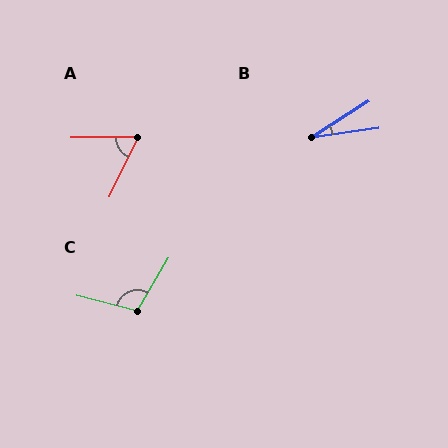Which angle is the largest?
C, at approximately 105 degrees.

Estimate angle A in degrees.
Approximately 64 degrees.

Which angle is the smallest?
B, at approximately 25 degrees.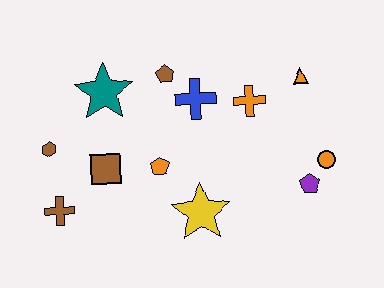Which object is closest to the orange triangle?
The orange cross is closest to the orange triangle.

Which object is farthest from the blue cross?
The brown cross is farthest from the blue cross.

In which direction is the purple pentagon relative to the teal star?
The purple pentagon is to the right of the teal star.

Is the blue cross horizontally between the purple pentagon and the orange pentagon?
Yes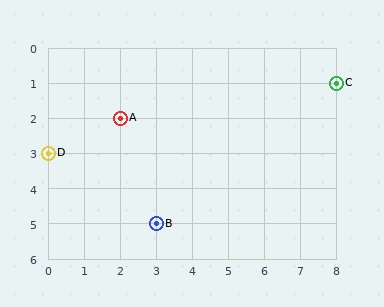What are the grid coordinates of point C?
Point C is at grid coordinates (8, 1).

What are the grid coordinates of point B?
Point B is at grid coordinates (3, 5).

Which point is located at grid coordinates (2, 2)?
Point A is at (2, 2).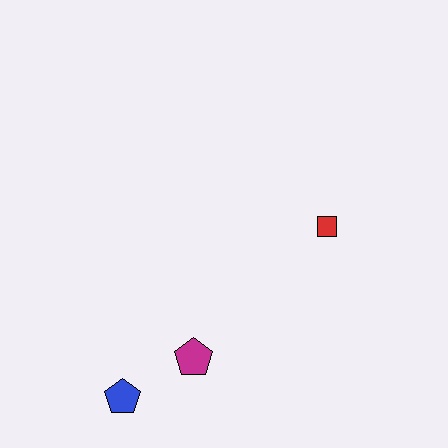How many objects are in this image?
There are 3 objects.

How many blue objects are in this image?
There is 1 blue object.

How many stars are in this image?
There are no stars.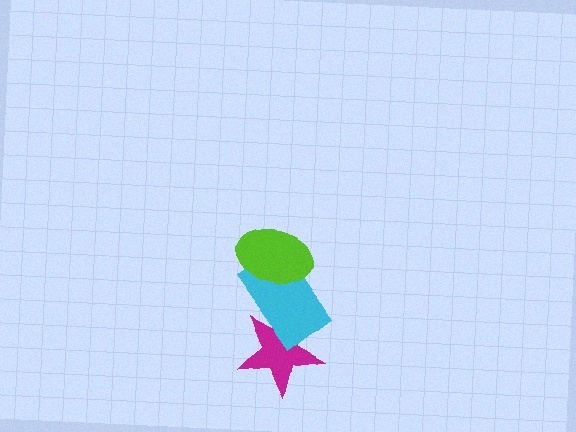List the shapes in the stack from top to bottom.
From top to bottom: the lime ellipse, the cyan rectangle, the magenta star.